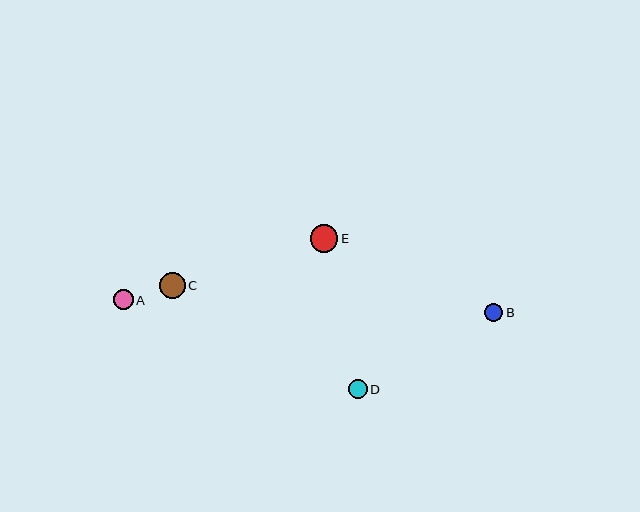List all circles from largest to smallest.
From largest to smallest: E, C, A, D, B.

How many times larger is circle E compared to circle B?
Circle E is approximately 1.5 times the size of circle B.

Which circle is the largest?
Circle E is the largest with a size of approximately 28 pixels.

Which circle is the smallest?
Circle B is the smallest with a size of approximately 19 pixels.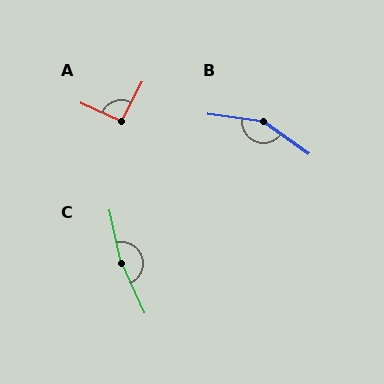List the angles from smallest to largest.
A (93°), B (152°), C (168°).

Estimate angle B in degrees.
Approximately 152 degrees.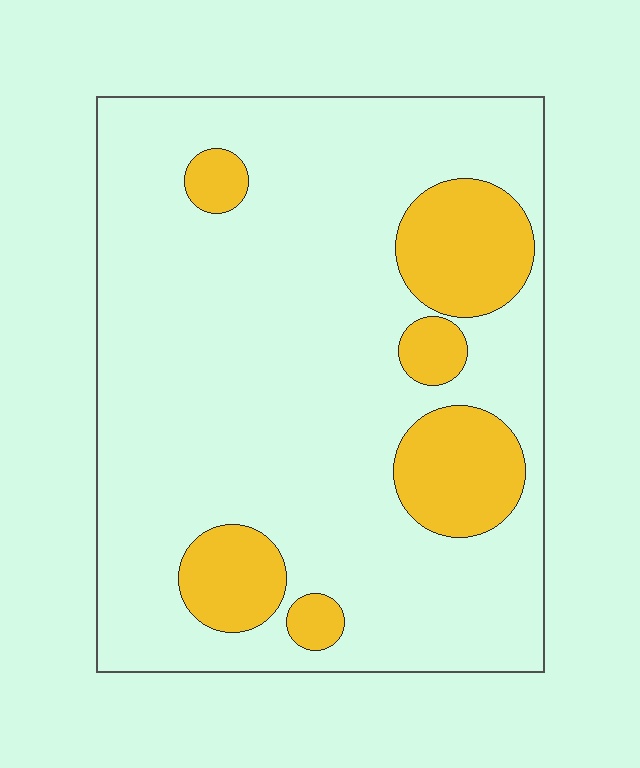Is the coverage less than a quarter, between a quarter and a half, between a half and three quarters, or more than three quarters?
Less than a quarter.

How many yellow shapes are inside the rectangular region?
6.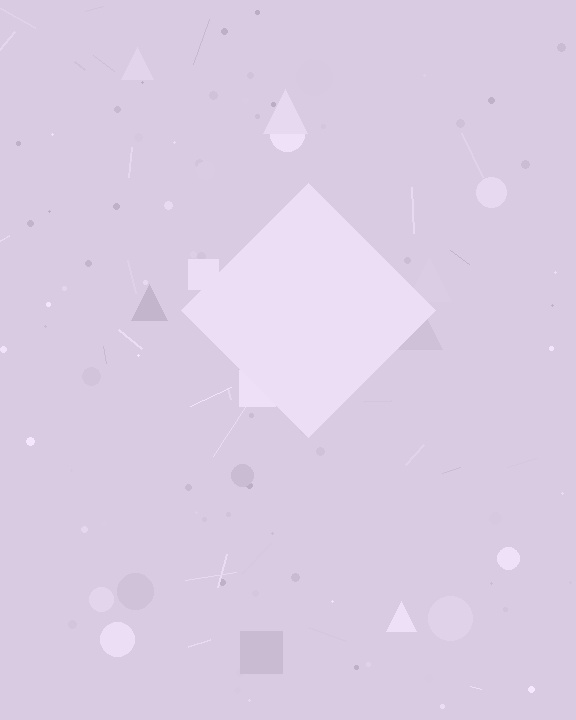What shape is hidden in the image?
A diamond is hidden in the image.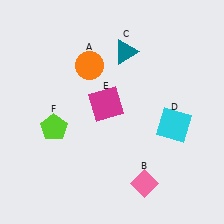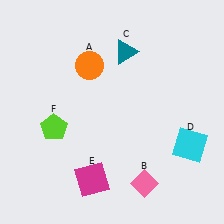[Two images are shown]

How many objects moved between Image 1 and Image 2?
2 objects moved between the two images.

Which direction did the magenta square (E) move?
The magenta square (E) moved down.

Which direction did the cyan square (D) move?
The cyan square (D) moved down.